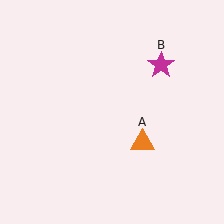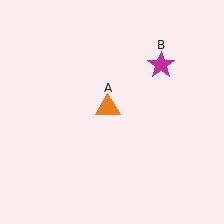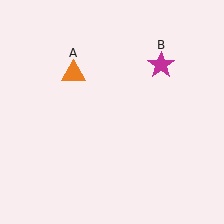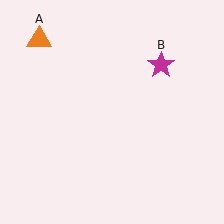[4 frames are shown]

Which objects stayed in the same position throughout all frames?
Magenta star (object B) remained stationary.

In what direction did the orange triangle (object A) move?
The orange triangle (object A) moved up and to the left.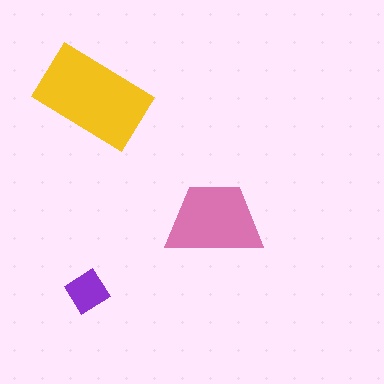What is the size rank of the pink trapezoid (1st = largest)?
2nd.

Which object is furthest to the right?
The pink trapezoid is rightmost.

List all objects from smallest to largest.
The purple diamond, the pink trapezoid, the yellow rectangle.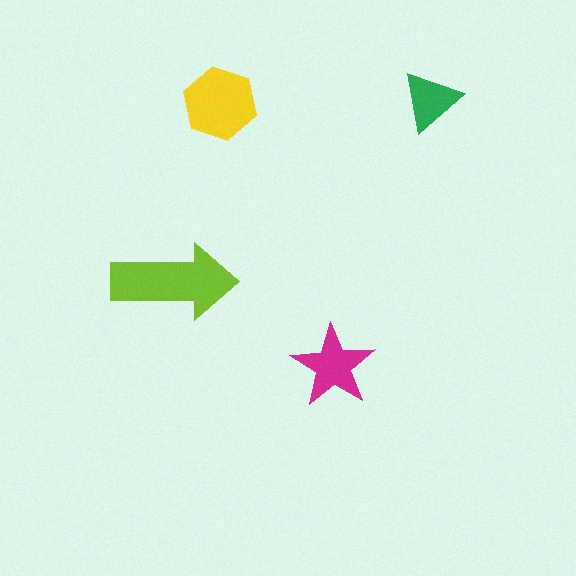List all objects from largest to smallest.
The lime arrow, the yellow hexagon, the magenta star, the green triangle.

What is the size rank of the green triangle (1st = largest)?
4th.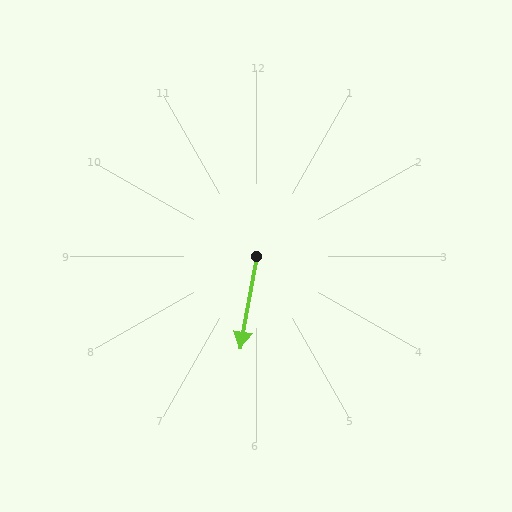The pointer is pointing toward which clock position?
Roughly 6 o'clock.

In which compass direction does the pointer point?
South.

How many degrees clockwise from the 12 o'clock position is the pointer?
Approximately 190 degrees.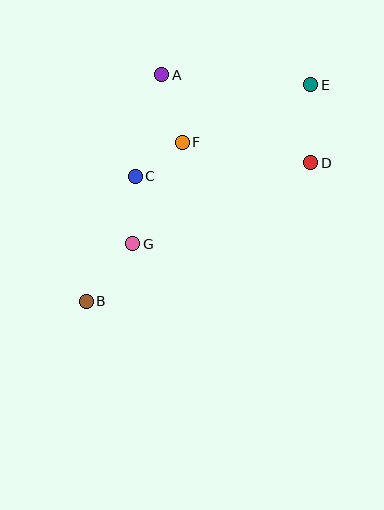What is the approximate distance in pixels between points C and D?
The distance between C and D is approximately 176 pixels.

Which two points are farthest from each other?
Points B and E are farthest from each other.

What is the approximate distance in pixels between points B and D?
The distance between B and D is approximately 264 pixels.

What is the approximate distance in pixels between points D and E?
The distance between D and E is approximately 78 pixels.